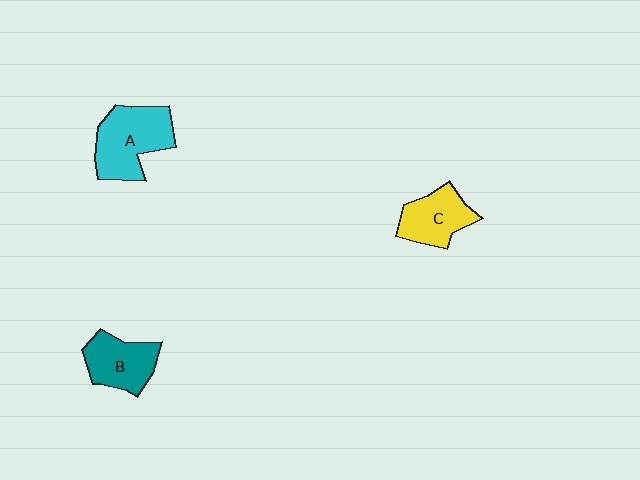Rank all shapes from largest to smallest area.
From largest to smallest: A (cyan), B (teal), C (yellow).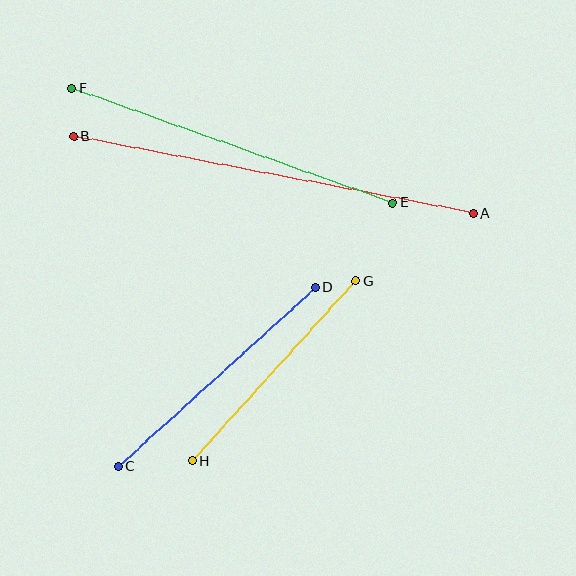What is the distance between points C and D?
The distance is approximately 266 pixels.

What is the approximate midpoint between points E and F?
The midpoint is at approximately (232, 146) pixels.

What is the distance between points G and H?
The distance is approximately 243 pixels.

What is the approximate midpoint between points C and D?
The midpoint is at approximately (217, 377) pixels.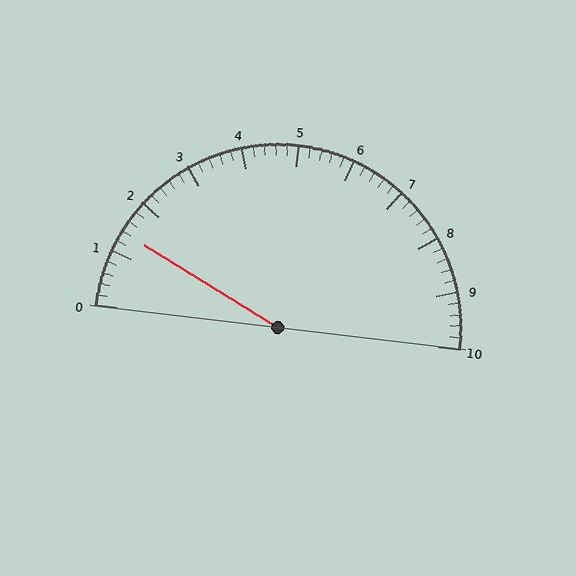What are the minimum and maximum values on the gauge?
The gauge ranges from 0 to 10.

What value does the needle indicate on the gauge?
The needle indicates approximately 1.4.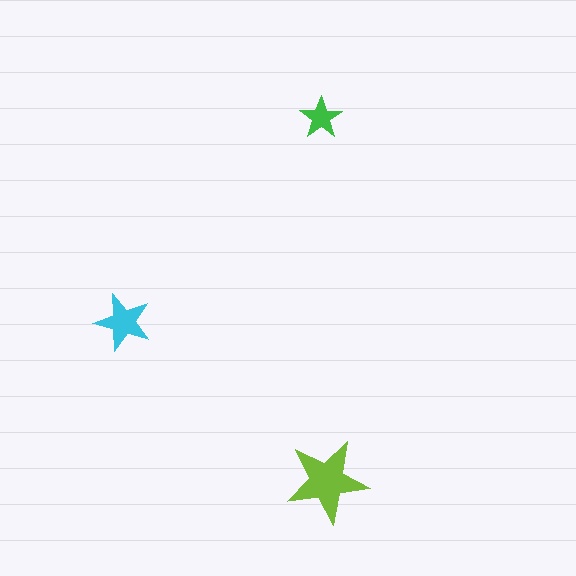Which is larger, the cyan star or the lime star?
The lime one.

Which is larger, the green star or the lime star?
The lime one.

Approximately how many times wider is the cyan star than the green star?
About 1.5 times wider.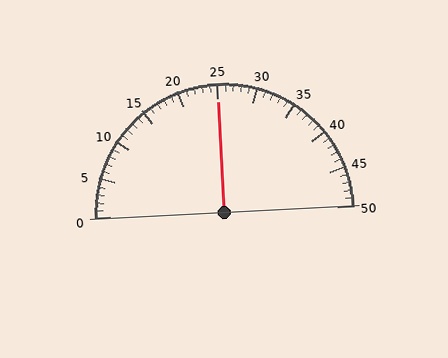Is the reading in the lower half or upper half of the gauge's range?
The reading is in the upper half of the range (0 to 50).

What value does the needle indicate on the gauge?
The needle indicates approximately 25.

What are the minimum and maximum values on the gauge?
The gauge ranges from 0 to 50.